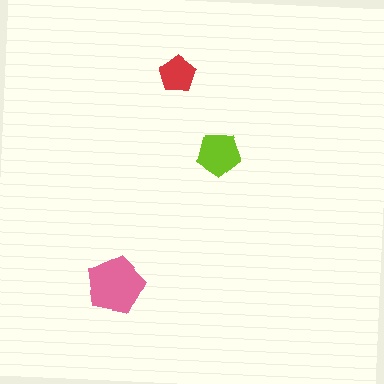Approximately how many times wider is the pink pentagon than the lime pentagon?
About 1.5 times wider.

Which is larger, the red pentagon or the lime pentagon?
The lime one.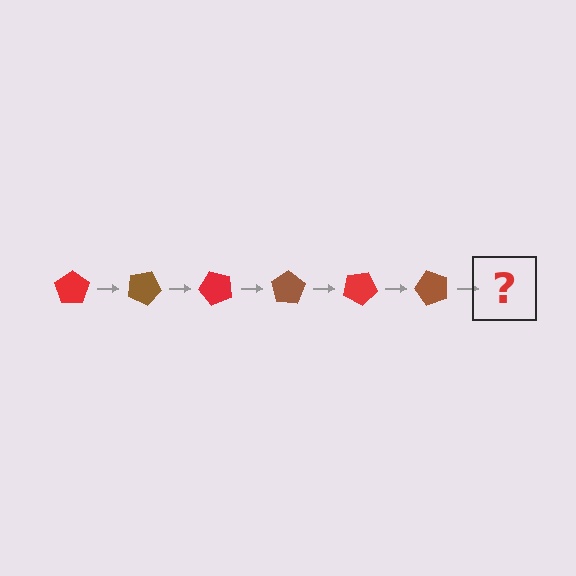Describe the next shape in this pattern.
It should be a red pentagon, rotated 150 degrees from the start.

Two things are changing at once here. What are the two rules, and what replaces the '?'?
The two rules are that it rotates 25 degrees each step and the color cycles through red and brown. The '?' should be a red pentagon, rotated 150 degrees from the start.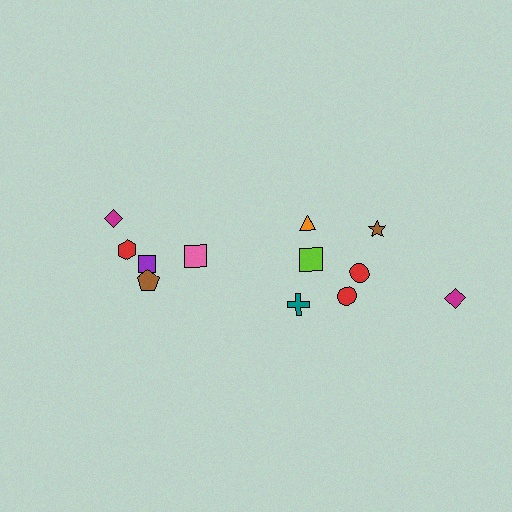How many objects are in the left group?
There are 5 objects.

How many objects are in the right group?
There are 7 objects.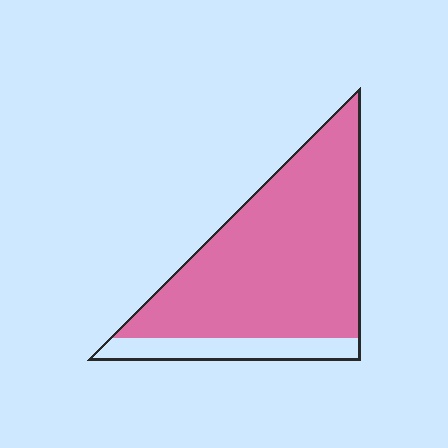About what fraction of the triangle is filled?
About five sixths (5/6).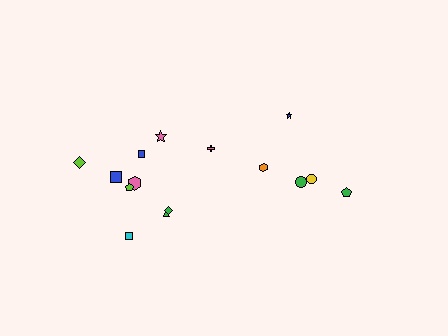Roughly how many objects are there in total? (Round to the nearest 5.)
Roughly 15 objects in total.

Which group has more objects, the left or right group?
The left group.